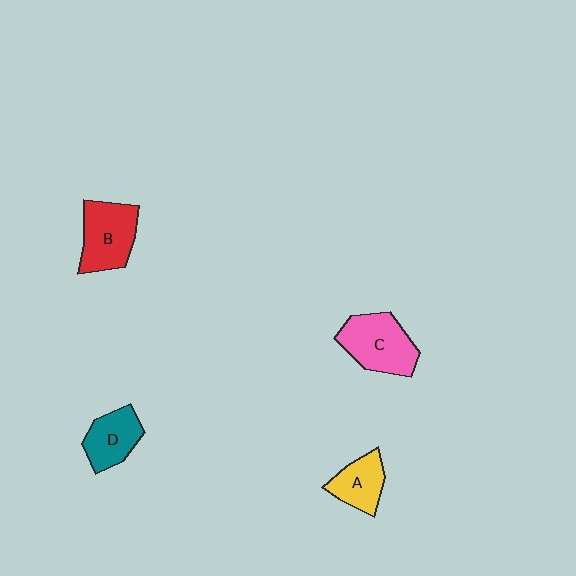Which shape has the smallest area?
Shape A (yellow).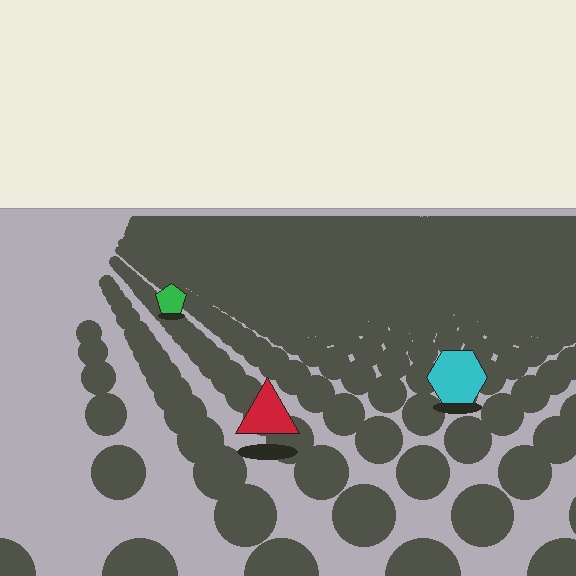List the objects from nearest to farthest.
From nearest to farthest: the red triangle, the cyan hexagon, the green pentagon.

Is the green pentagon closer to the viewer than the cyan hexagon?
No. The cyan hexagon is closer — you can tell from the texture gradient: the ground texture is coarser near it.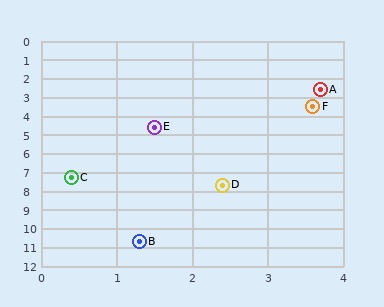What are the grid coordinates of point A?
Point A is at approximately (3.7, 2.6).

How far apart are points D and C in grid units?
Points D and C are about 2.0 grid units apart.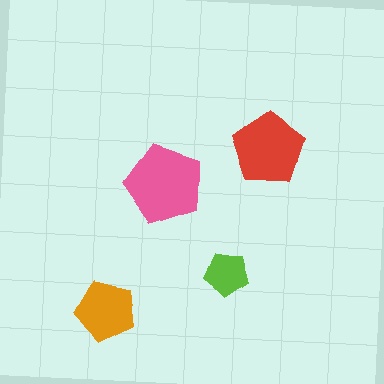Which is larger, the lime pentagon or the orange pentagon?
The orange one.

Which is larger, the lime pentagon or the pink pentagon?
The pink one.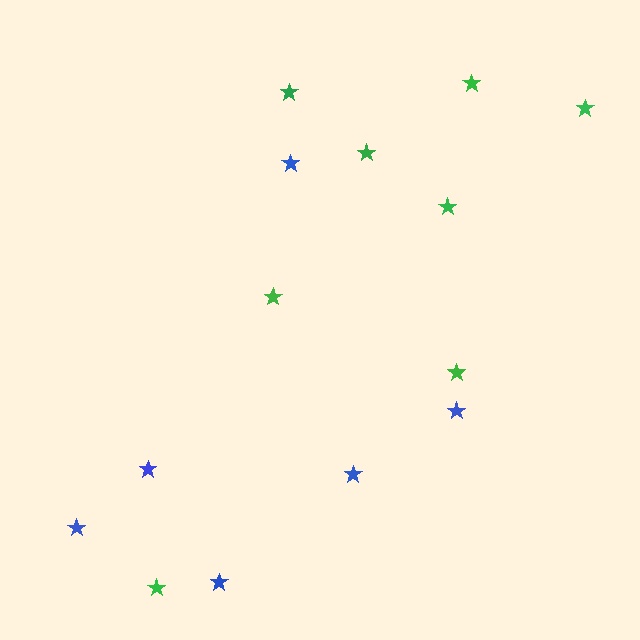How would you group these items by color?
There are 2 groups: one group of green stars (8) and one group of blue stars (6).